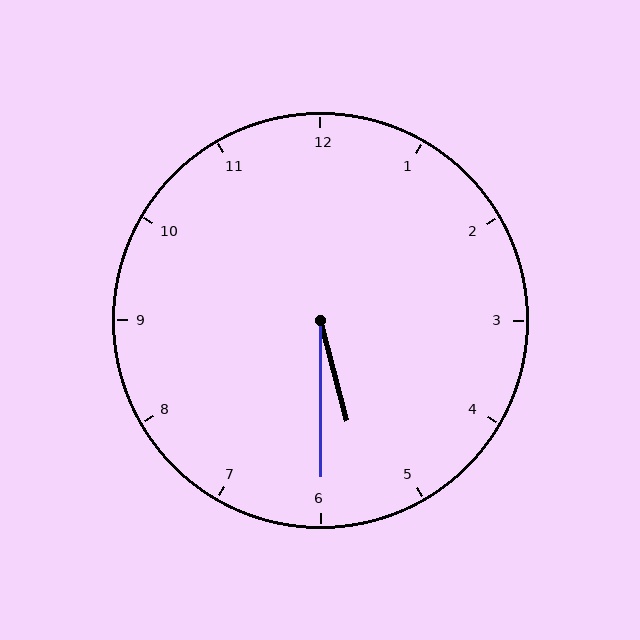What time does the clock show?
5:30.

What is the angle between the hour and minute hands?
Approximately 15 degrees.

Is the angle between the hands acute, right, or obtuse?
It is acute.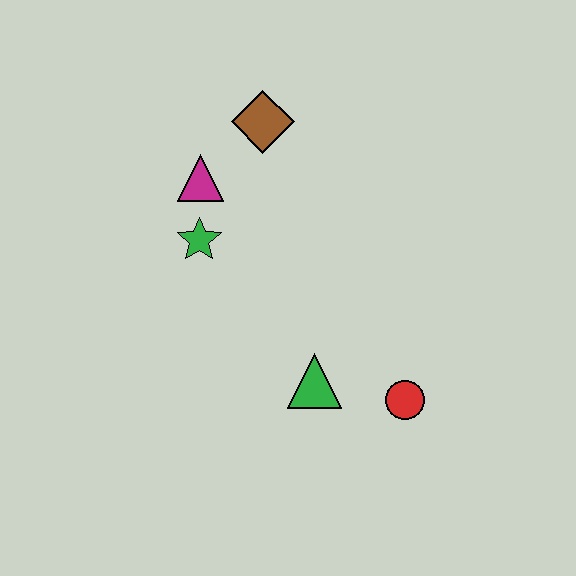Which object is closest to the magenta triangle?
The green star is closest to the magenta triangle.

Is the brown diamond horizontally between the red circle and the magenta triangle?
Yes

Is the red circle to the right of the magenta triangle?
Yes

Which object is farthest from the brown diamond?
The red circle is farthest from the brown diamond.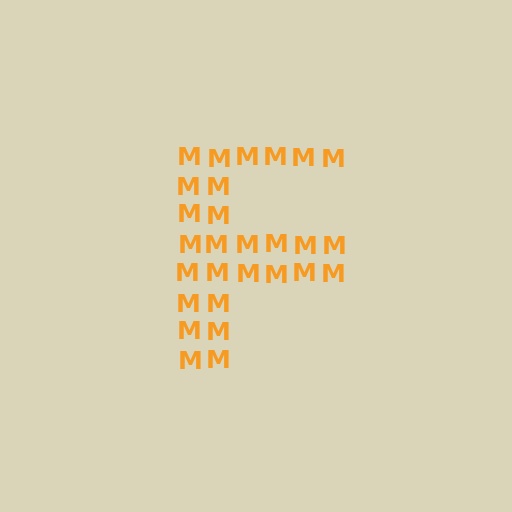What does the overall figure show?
The overall figure shows the letter F.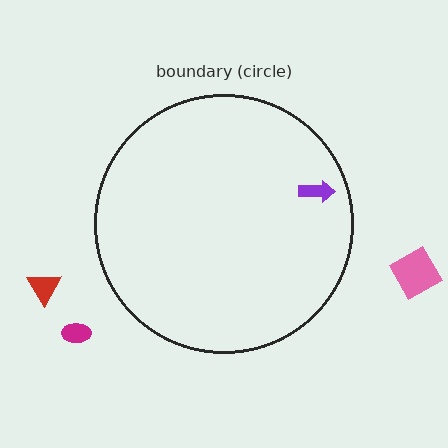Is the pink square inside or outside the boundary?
Outside.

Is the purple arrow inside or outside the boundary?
Inside.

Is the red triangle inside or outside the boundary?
Outside.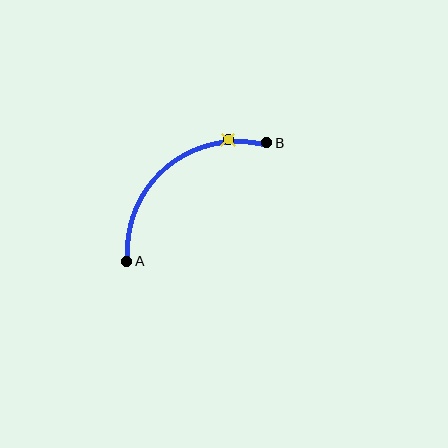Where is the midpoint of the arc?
The arc midpoint is the point on the curve farthest from the straight line joining A and B. It sits above and to the left of that line.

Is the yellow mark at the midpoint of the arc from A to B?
No. The yellow mark lies on the arc but is closer to endpoint B. The arc midpoint would be at the point on the curve equidistant along the arc from both A and B.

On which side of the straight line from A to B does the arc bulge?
The arc bulges above and to the left of the straight line connecting A and B.